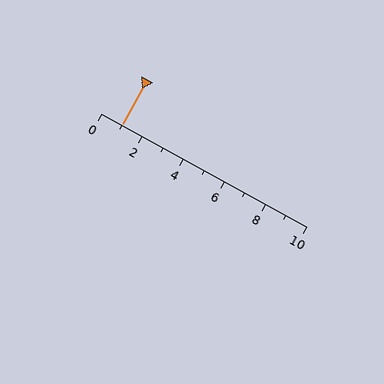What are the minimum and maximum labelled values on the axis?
The axis runs from 0 to 10.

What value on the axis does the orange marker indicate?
The marker indicates approximately 1.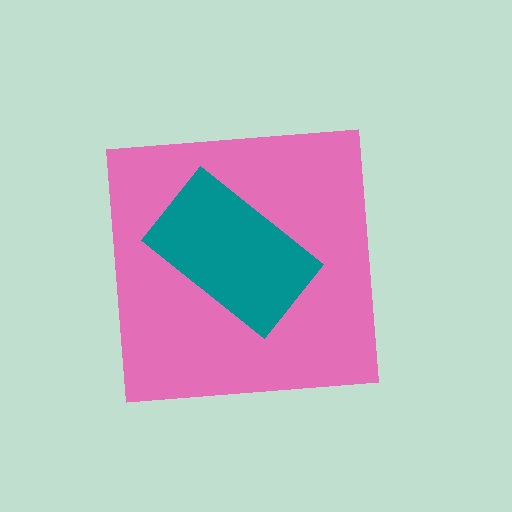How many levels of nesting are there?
2.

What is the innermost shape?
The teal rectangle.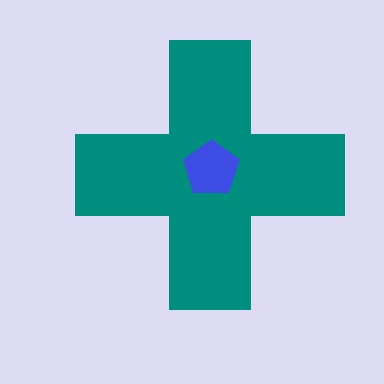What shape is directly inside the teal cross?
The blue pentagon.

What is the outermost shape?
The teal cross.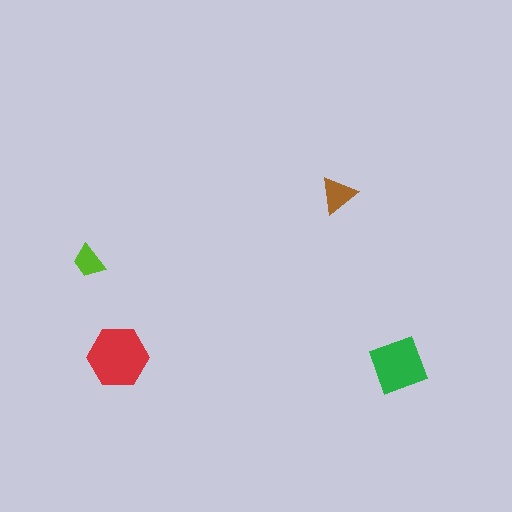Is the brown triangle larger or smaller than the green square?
Smaller.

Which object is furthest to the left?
The lime trapezoid is leftmost.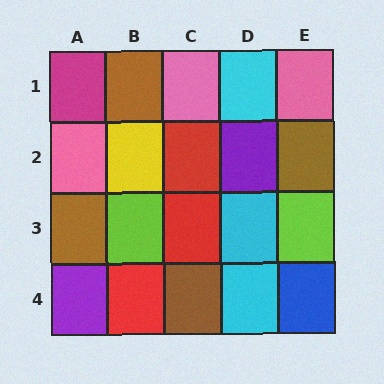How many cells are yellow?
1 cell is yellow.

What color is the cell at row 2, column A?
Pink.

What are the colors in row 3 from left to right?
Brown, lime, red, cyan, lime.